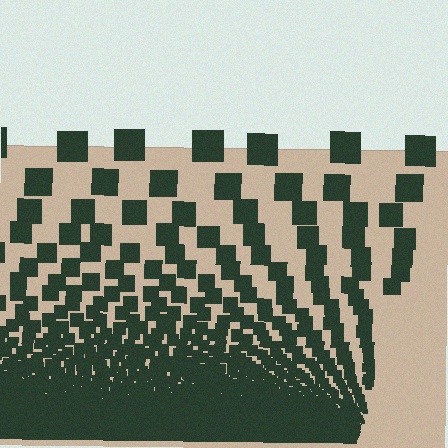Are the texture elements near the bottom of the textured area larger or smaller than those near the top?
Smaller. The gradient is inverted — elements near the bottom are smaller and denser.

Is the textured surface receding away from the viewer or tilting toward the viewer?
The surface appears to tilt toward the viewer. Texture elements get larger and sparser toward the top.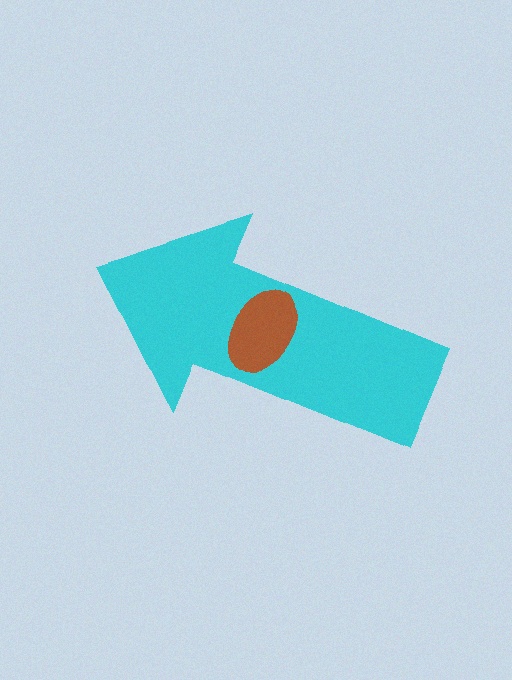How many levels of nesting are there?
2.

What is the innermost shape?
The brown ellipse.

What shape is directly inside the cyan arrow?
The brown ellipse.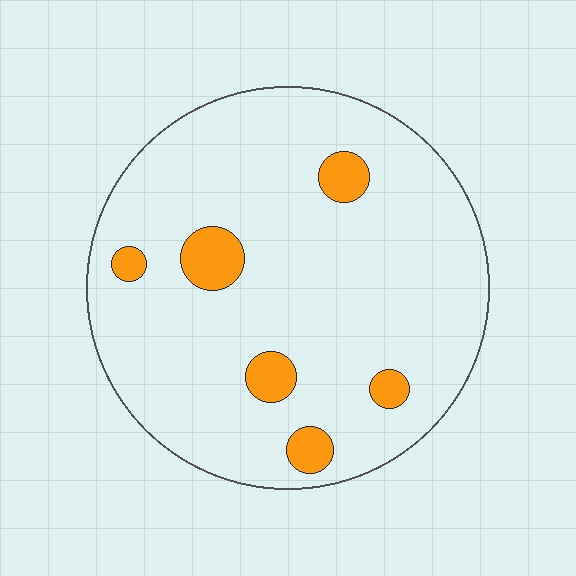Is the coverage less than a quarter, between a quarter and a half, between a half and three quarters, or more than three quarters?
Less than a quarter.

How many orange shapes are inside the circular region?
6.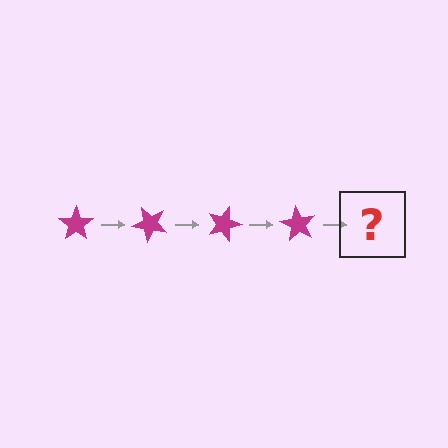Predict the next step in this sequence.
The next step is a magenta star rotated 180 degrees.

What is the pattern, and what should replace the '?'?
The pattern is that the star rotates 45 degrees each step. The '?' should be a magenta star rotated 180 degrees.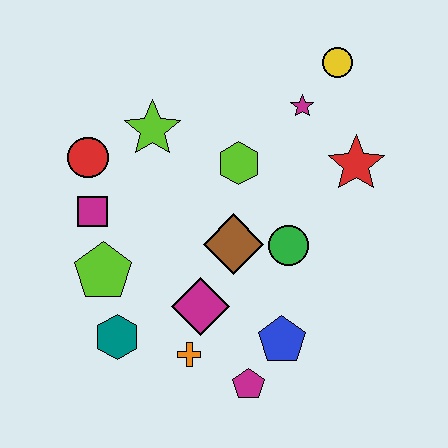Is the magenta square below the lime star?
Yes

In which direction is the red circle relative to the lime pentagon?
The red circle is above the lime pentagon.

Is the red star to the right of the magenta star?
Yes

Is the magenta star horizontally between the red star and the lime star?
Yes